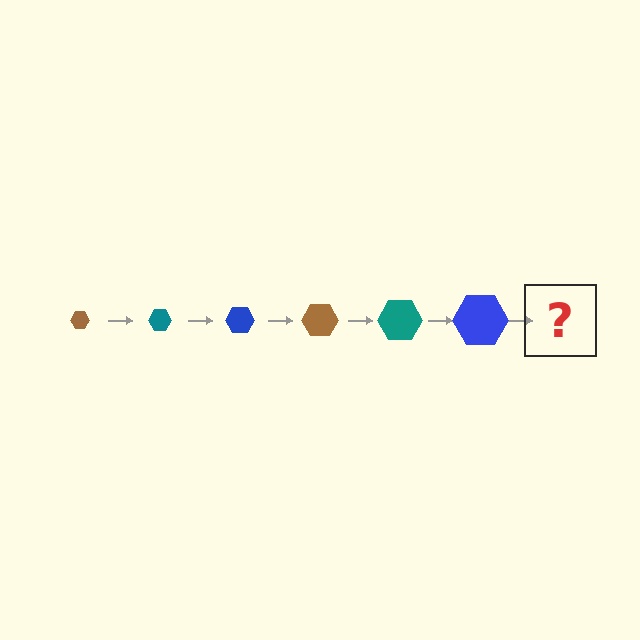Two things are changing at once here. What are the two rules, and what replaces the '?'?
The two rules are that the hexagon grows larger each step and the color cycles through brown, teal, and blue. The '?' should be a brown hexagon, larger than the previous one.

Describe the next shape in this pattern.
It should be a brown hexagon, larger than the previous one.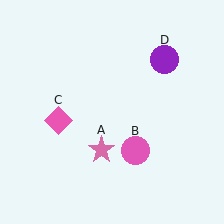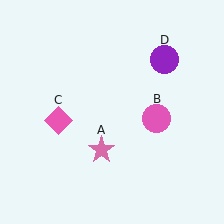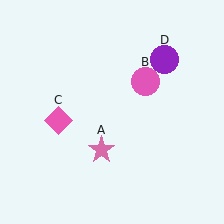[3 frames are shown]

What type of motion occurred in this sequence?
The pink circle (object B) rotated counterclockwise around the center of the scene.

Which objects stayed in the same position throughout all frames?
Pink star (object A) and pink diamond (object C) and purple circle (object D) remained stationary.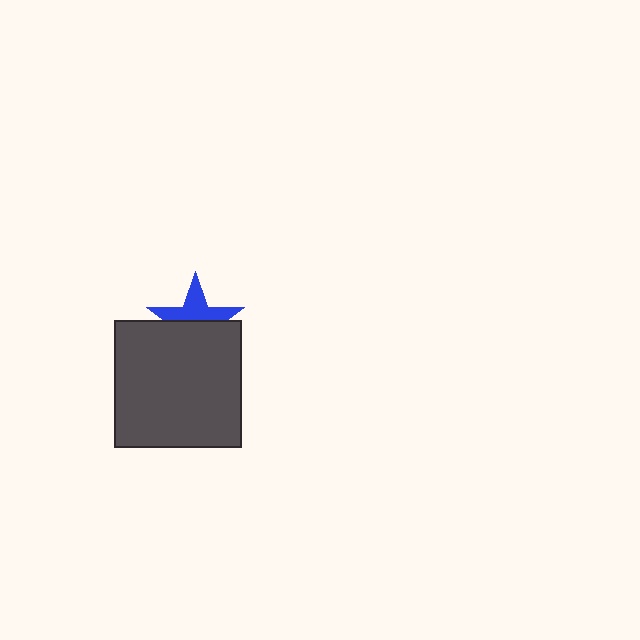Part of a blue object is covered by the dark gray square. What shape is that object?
It is a star.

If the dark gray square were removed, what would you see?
You would see the complete blue star.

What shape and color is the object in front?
The object in front is a dark gray square.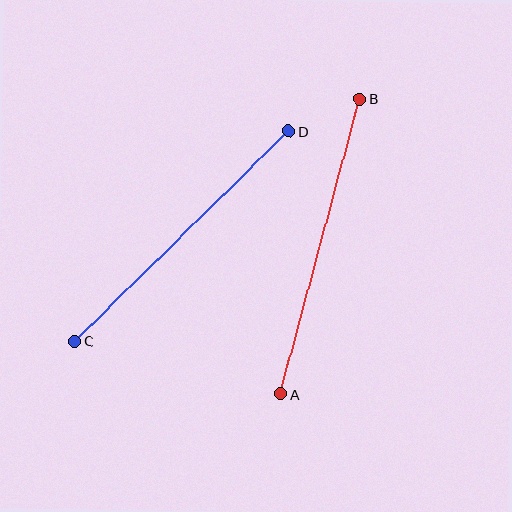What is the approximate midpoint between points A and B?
The midpoint is at approximately (320, 246) pixels.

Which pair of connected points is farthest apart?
Points A and B are farthest apart.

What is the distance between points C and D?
The distance is approximately 300 pixels.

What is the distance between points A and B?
The distance is approximately 306 pixels.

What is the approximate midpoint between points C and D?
The midpoint is at approximately (182, 236) pixels.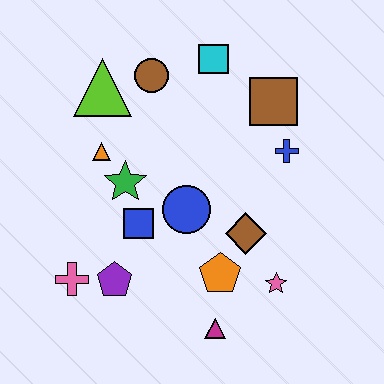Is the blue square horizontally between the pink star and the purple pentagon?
Yes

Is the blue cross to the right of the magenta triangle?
Yes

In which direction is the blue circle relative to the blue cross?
The blue circle is to the left of the blue cross.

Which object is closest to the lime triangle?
The brown circle is closest to the lime triangle.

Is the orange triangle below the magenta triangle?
No